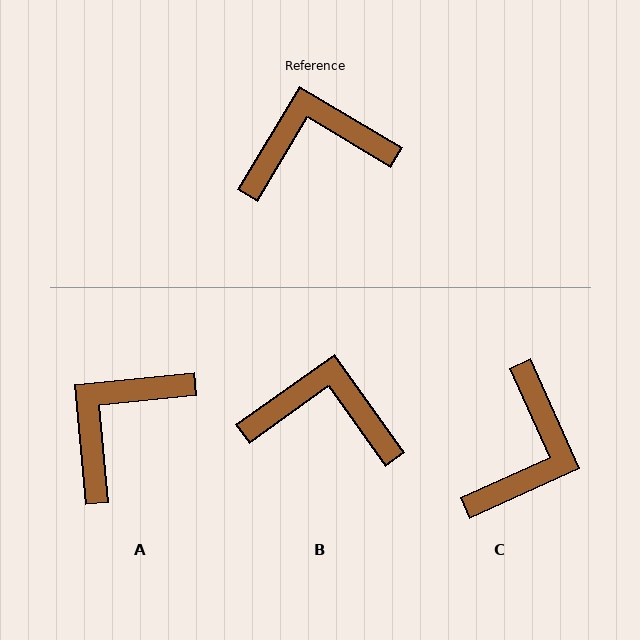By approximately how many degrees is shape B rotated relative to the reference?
Approximately 24 degrees clockwise.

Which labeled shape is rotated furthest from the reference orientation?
C, about 125 degrees away.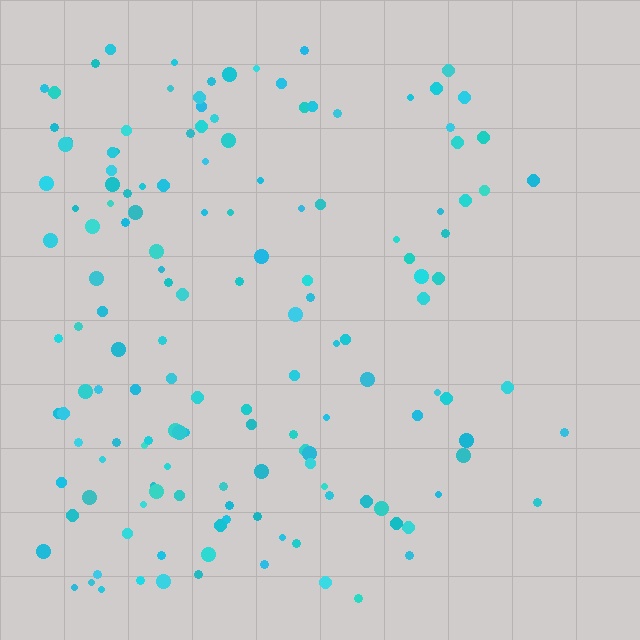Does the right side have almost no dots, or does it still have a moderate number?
Still a moderate number, just noticeably fewer than the left.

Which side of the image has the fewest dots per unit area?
The right.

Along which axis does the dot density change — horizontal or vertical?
Horizontal.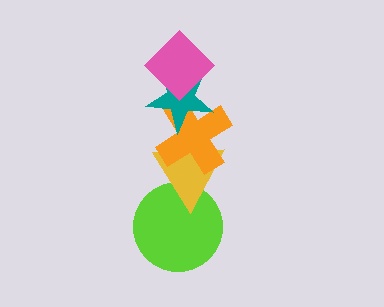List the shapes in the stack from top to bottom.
From top to bottom: the pink diamond, the teal star, the orange cross, the yellow triangle, the lime circle.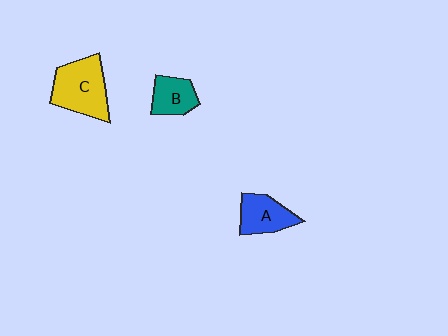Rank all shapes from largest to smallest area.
From largest to smallest: C (yellow), A (blue), B (teal).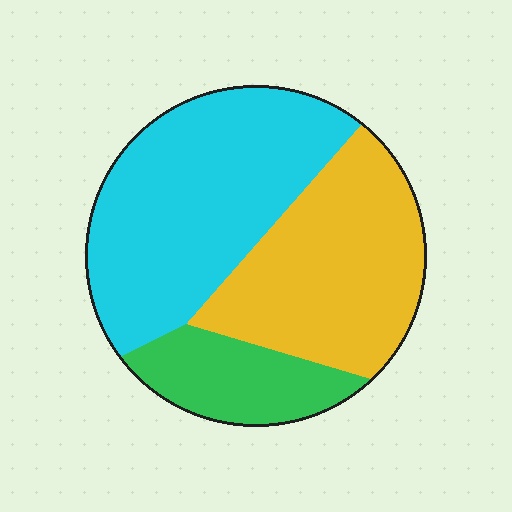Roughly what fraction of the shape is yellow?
Yellow takes up between a third and a half of the shape.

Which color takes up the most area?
Cyan, at roughly 45%.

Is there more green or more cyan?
Cyan.